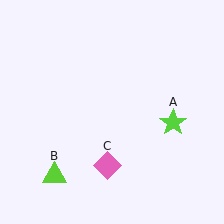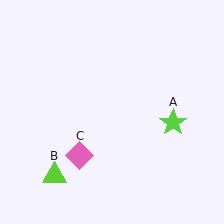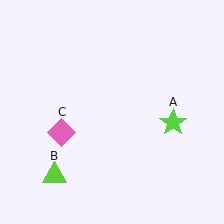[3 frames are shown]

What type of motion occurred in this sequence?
The pink diamond (object C) rotated clockwise around the center of the scene.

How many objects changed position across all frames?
1 object changed position: pink diamond (object C).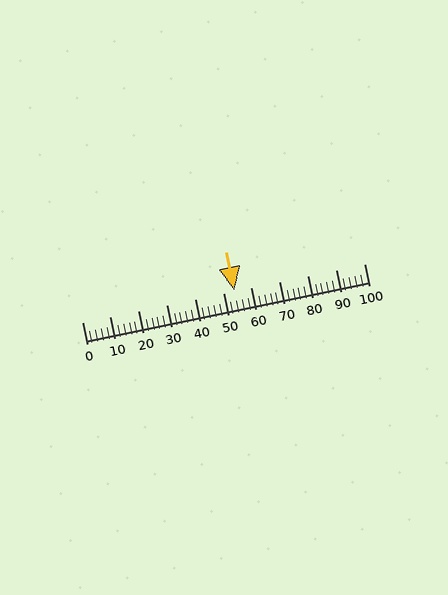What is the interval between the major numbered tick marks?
The major tick marks are spaced 10 units apart.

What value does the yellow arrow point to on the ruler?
The yellow arrow points to approximately 54.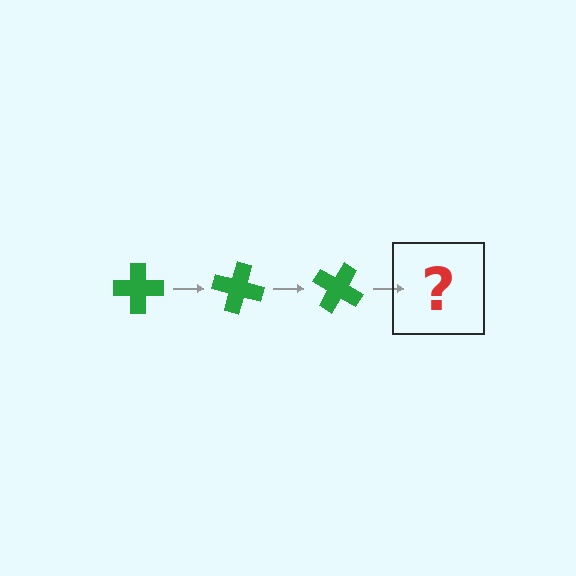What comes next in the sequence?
The next element should be a green cross rotated 45 degrees.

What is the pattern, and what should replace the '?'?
The pattern is that the cross rotates 15 degrees each step. The '?' should be a green cross rotated 45 degrees.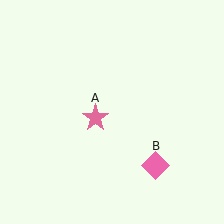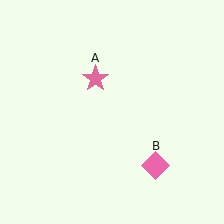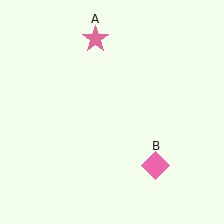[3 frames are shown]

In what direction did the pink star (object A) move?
The pink star (object A) moved up.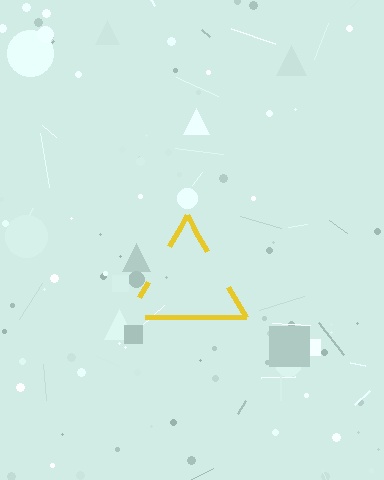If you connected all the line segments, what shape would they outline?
They would outline a triangle.